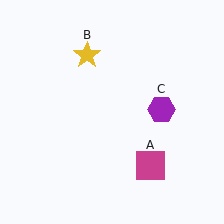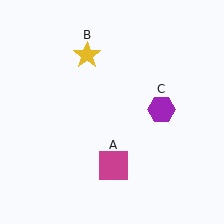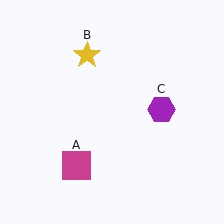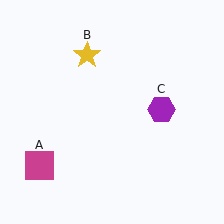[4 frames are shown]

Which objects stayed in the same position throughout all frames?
Yellow star (object B) and purple hexagon (object C) remained stationary.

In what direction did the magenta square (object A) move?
The magenta square (object A) moved left.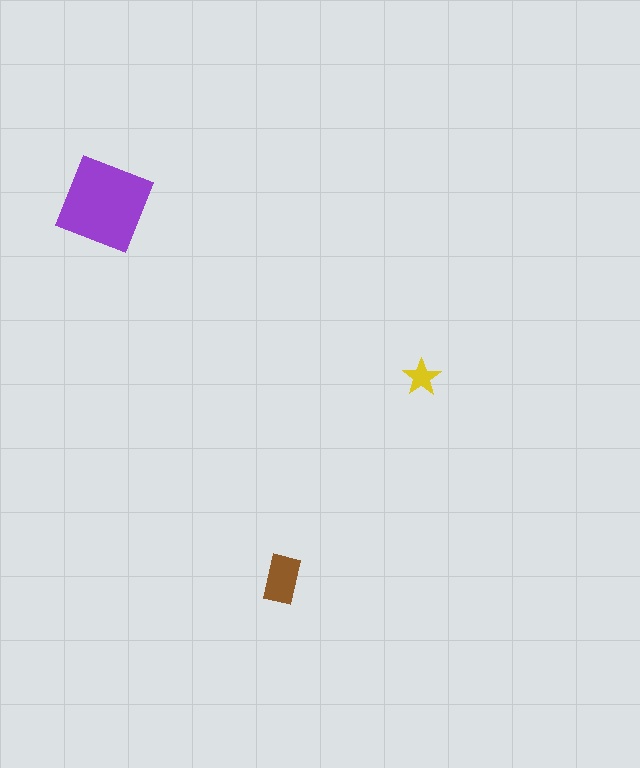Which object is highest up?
The purple diamond is topmost.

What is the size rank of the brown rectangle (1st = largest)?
2nd.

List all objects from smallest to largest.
The yellow star, the brown rectangle, the purple diamond.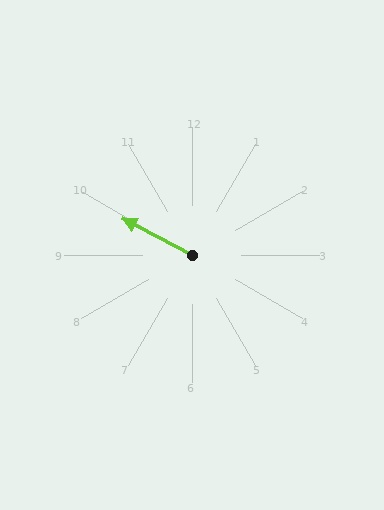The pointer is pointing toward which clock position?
Roughly 10 o'clock.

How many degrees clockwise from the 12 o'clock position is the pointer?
Approximately 298 degrees.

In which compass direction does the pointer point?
Northwest.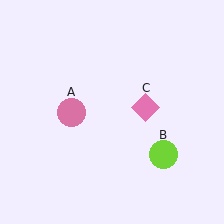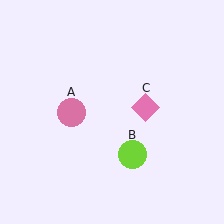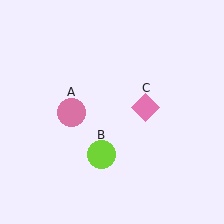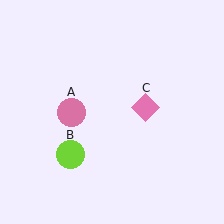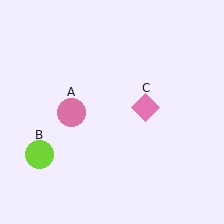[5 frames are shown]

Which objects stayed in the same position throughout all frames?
Pink circle (object A) and pink diamond (object C) remained stationary.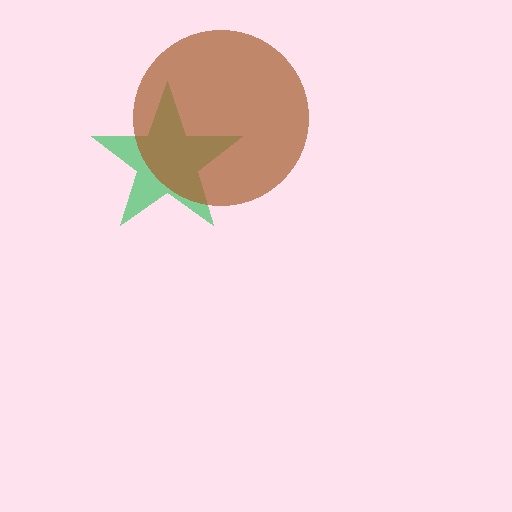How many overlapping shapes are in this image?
There are 2 overlapping shapes in the image.